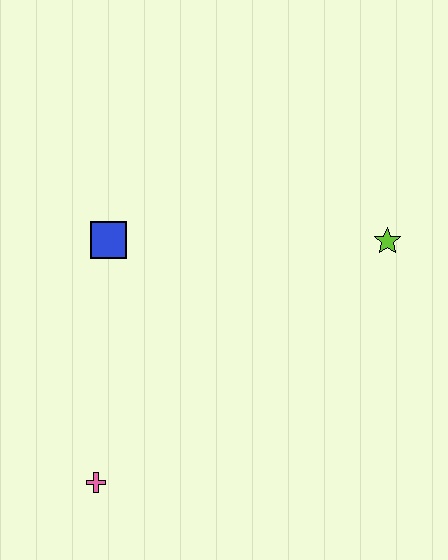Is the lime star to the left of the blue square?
No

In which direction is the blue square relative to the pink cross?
The blue square is above the pink cross.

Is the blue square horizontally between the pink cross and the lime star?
Yes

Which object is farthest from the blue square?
The lime star is farthest from the blue square.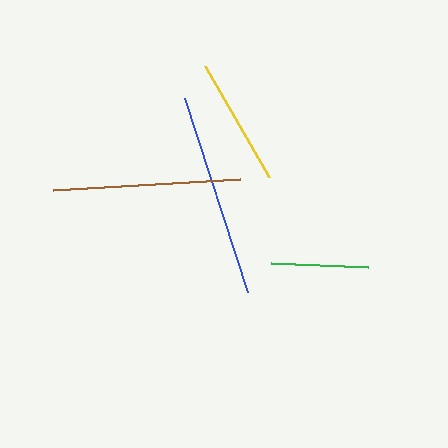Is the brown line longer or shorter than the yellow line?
The brown line is longer than the yellow line.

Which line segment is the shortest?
The green line is the shortest at approximately 96 pixels.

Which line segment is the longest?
The blue line is the longest at approximately 203 pixels.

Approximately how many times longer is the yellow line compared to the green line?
The yellow line is approximately 1.3 times the length of the green line.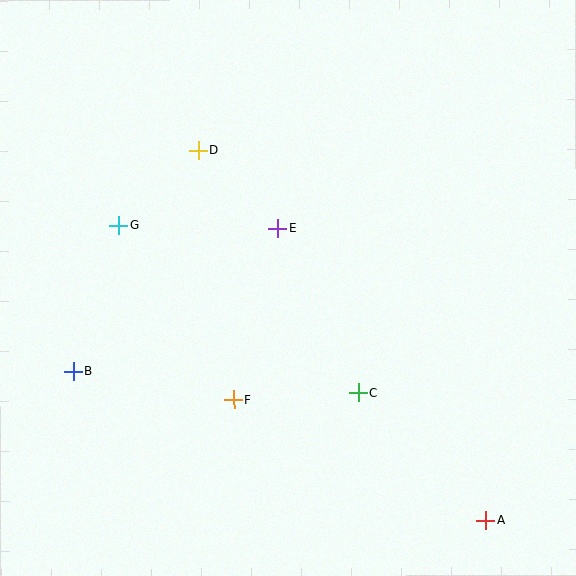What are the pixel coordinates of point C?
Point C is at (359, 393).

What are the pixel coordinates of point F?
Point F is at (234, 400).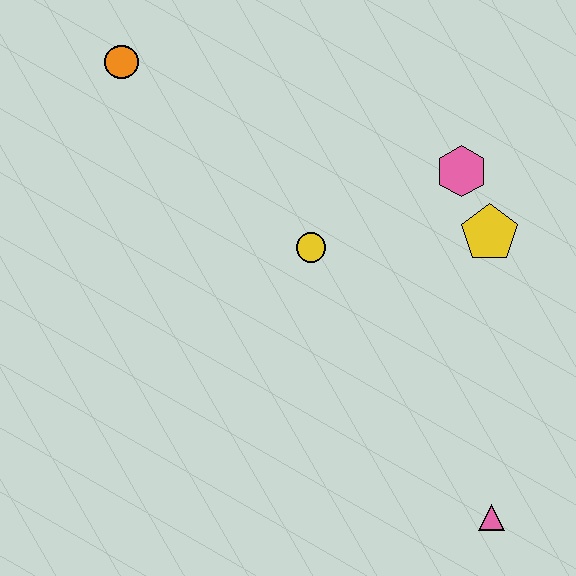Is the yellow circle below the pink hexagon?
Yes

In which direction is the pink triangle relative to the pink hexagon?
The pink triangle is below the pink hexagon.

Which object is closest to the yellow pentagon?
The pink hexagon is closest to the yellow pentagon.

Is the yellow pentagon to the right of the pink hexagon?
Yes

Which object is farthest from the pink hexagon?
The orange circle is farthest from the pink hexagon.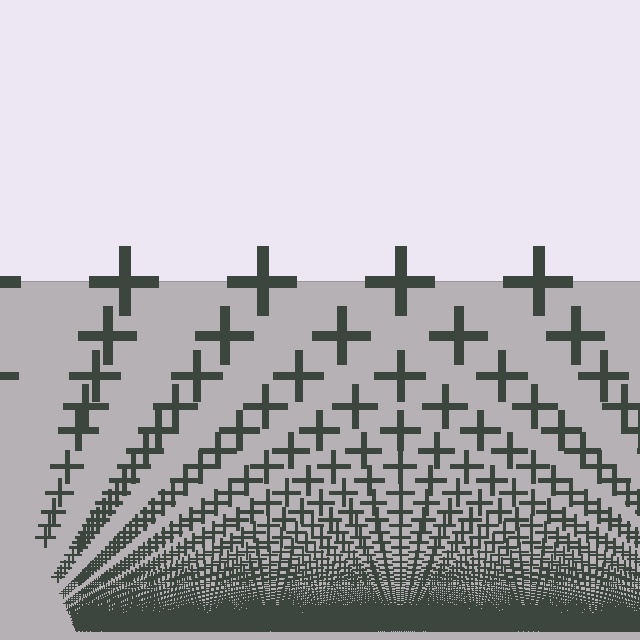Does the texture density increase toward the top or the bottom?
Density increases toward the bottom.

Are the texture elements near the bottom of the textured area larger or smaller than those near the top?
Smaller. The gradient is inverted — elements near the bottom are smaller and denser.